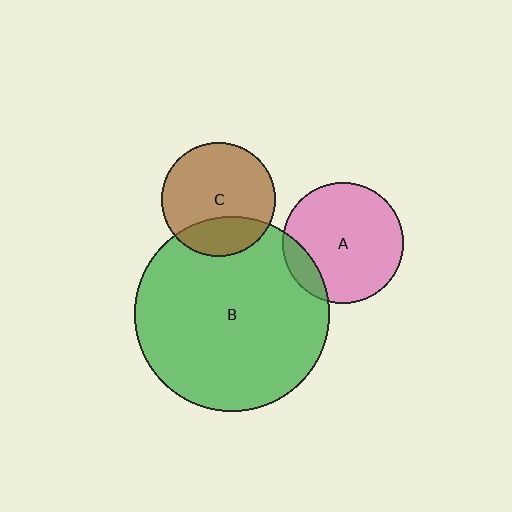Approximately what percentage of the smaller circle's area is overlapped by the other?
Approximately 25%.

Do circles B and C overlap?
Yes.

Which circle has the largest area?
Circle B (green).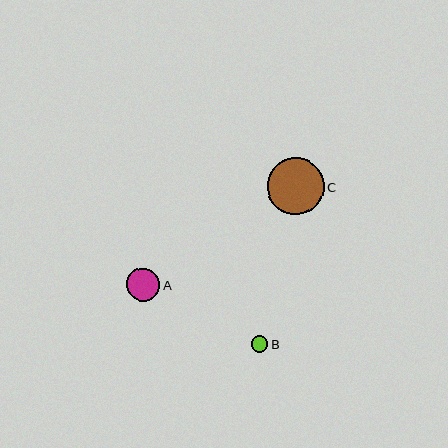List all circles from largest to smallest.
From largest to smallest: C, A, B.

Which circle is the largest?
Circle C is the largest with a size of approximately 57 pixels.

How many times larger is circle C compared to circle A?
Circle C is approximately 1.7 times the size of circle A.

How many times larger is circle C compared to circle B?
Circle C is approximately 3.5 times the size of circle B.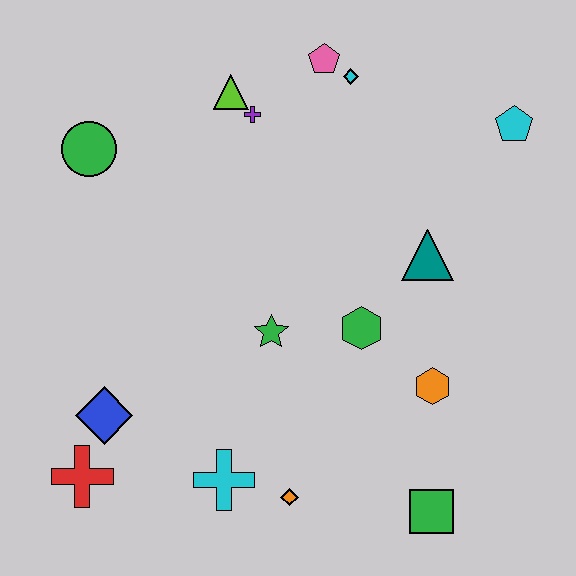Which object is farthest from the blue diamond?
The cyan pentagon is farthest from the blue diamond.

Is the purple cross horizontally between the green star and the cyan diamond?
No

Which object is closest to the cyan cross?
The orange diamond is closest to the cyan cross.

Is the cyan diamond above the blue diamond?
Yes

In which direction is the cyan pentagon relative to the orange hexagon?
The cyan pentagon is above the orange hexagon.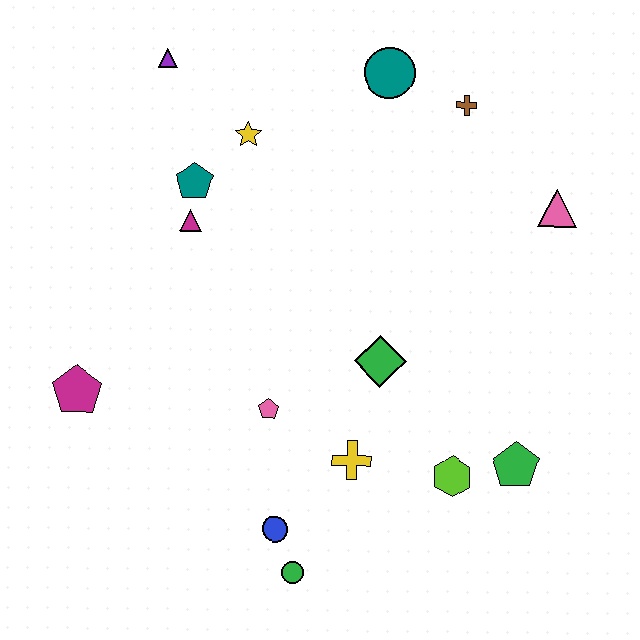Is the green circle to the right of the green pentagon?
No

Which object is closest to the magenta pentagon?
The pink pentagon is closest to the magenta pentagon.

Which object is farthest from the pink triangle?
The magenta pentagon is farthest from the pink triangle.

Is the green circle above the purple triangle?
No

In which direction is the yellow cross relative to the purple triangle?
The yellow cross is below the purple triangle.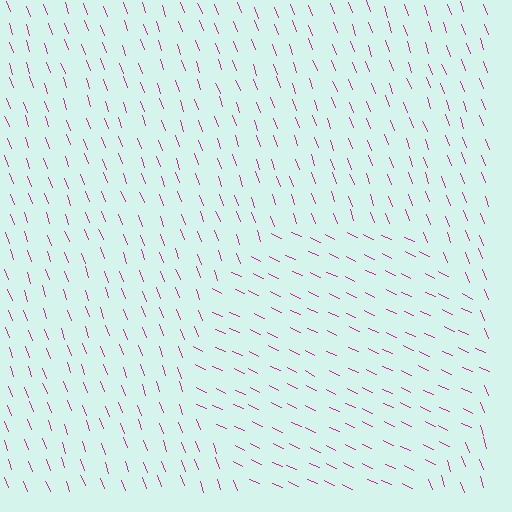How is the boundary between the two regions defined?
The boundary is defined purely by a change in line orientation (approximately 45 degrees difference). All lines are the same color and thickness.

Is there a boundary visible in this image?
Yes, there is a texture boundary formed by a change in line orientation.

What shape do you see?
I see a circle.